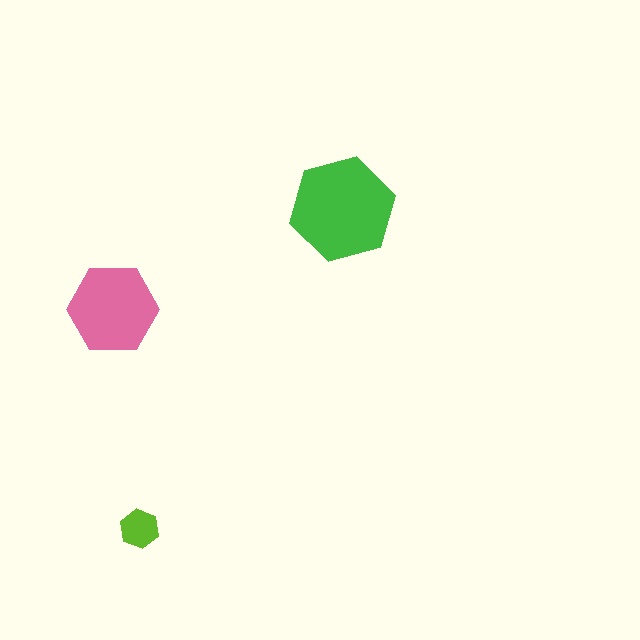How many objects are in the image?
There are 3 objects in the image.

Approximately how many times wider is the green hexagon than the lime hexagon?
About 2.5 times wider.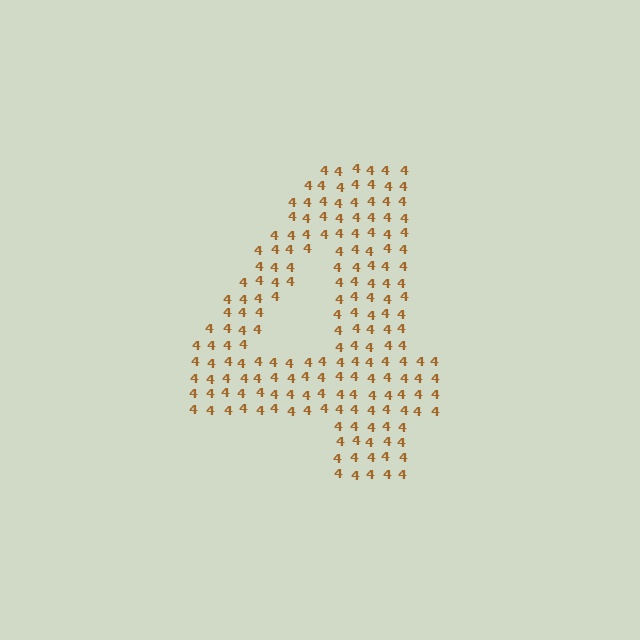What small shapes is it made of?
It is made of small digit 4's.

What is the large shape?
The large shape is the digit 4.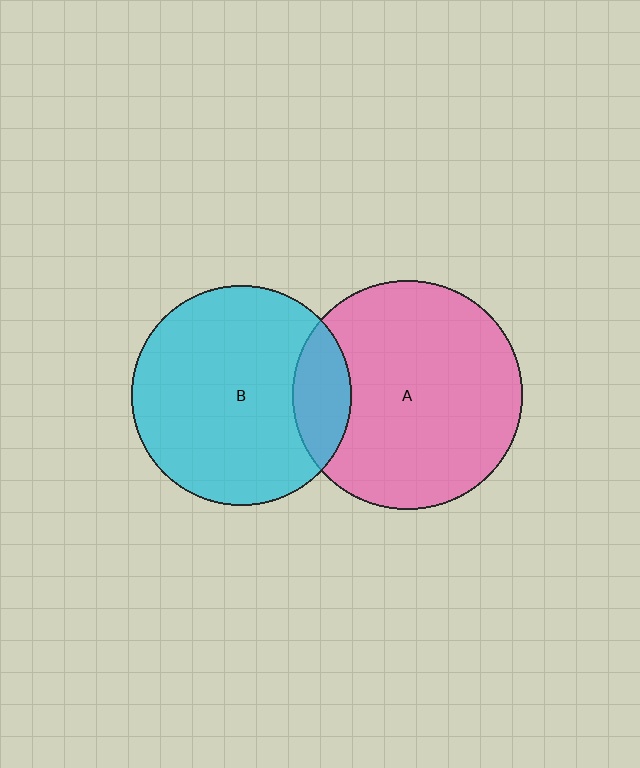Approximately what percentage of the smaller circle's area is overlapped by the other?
Approximately 15%.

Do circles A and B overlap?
Yes.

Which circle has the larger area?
Circle A (pink).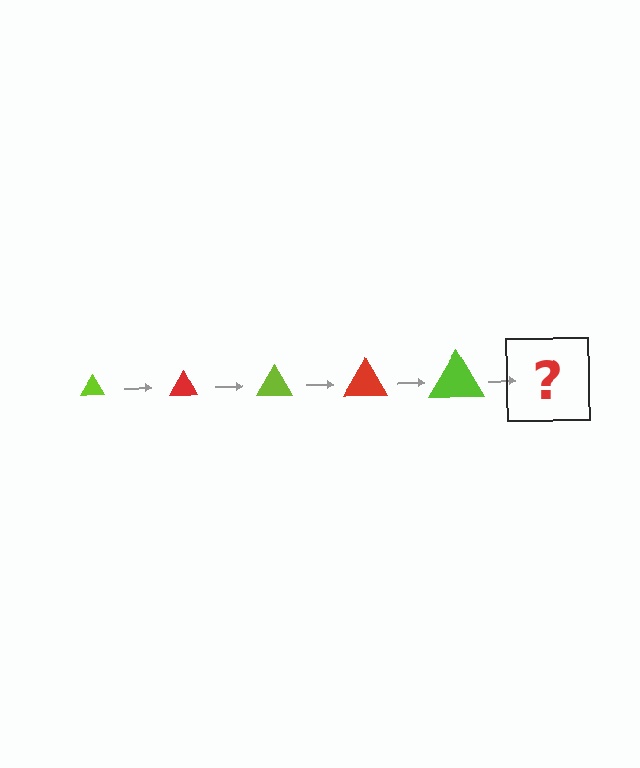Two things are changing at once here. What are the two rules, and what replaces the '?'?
The two rules are that the triangle grows larger each step and the color cycles through lime and red. The '?' should be a red triangle, larger than the previous one.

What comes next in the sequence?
The next element should be a red triangle, larger than the previous one.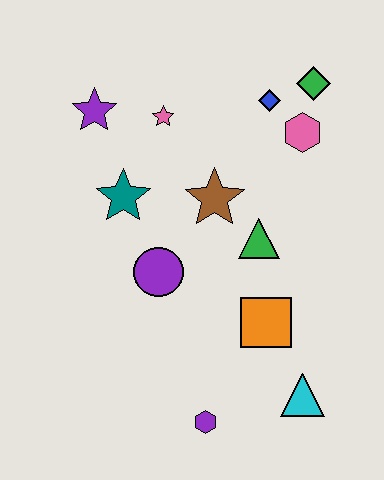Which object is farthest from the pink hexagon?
The purple hexagon is farthest from the pink hexagon.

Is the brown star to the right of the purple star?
Yes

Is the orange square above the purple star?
No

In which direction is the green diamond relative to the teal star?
The green diamond is to the right of the teal star.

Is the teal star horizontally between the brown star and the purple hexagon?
No